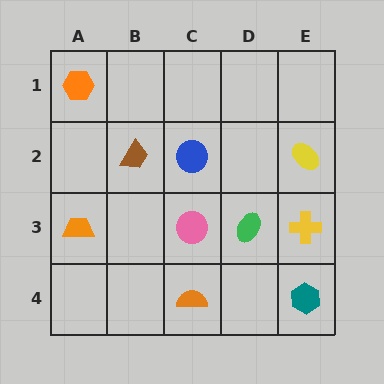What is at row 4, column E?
A teal hexagon.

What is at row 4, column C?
An orange semicircle.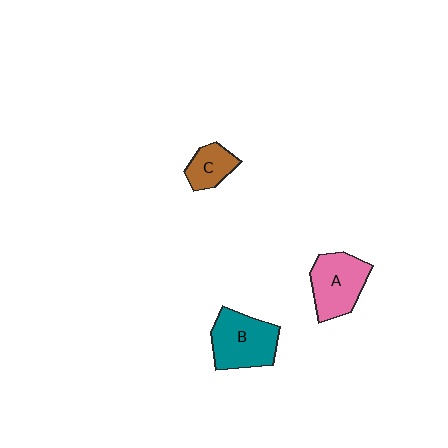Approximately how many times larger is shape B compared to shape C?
Approximately 1.9 times.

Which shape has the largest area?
Shape B (teal).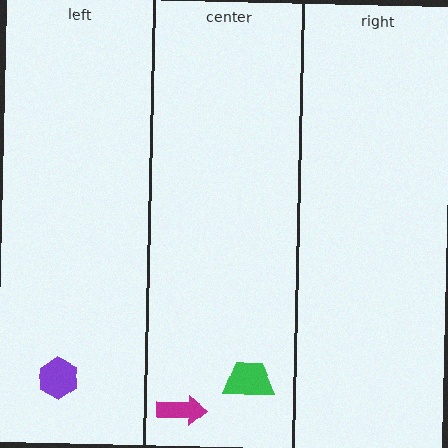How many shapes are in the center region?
2.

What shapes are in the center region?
The magenta arrow, the green trapezoid.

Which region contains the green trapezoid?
The center region.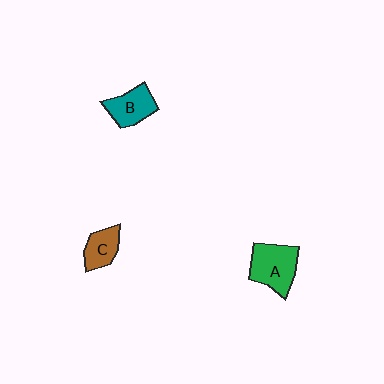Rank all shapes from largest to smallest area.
From largest to smallest: A (green), B (teal), C (brown).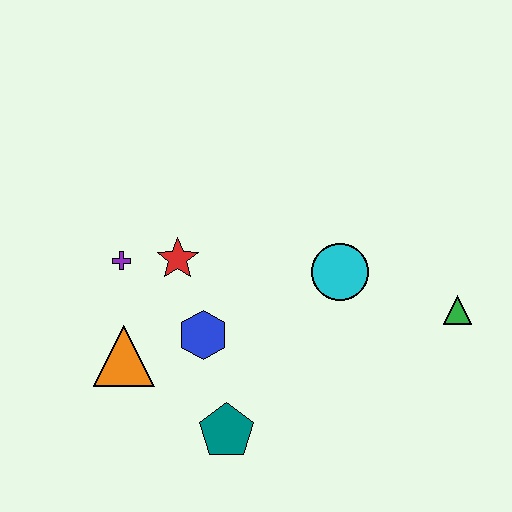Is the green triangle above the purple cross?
No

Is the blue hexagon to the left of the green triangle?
Yes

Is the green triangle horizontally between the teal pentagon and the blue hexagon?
No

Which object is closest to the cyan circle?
The green triangle is closest to the cyan circle.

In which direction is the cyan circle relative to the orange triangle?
The cyan circle is to the right of the orange triangle.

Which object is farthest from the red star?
The green triangle is farthest from the red star.